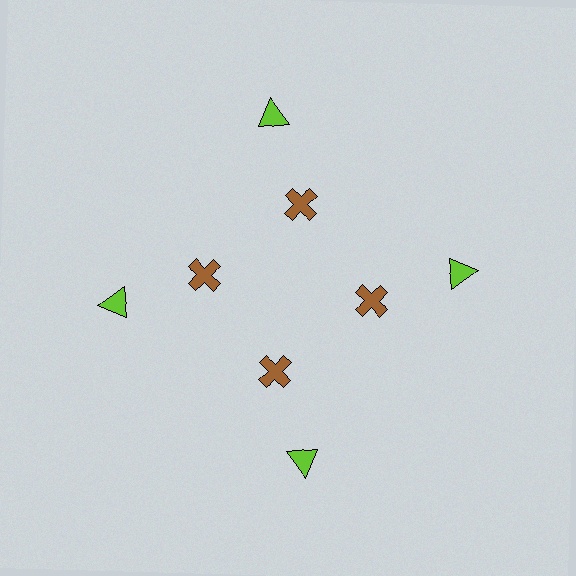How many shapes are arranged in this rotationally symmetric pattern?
There are 8 shapes, arranged in 4 groups of 2.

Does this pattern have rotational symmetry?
Yes, this pattern has 4-fold rotational symmetry. It looks the same after rotating 90 degrees around the center.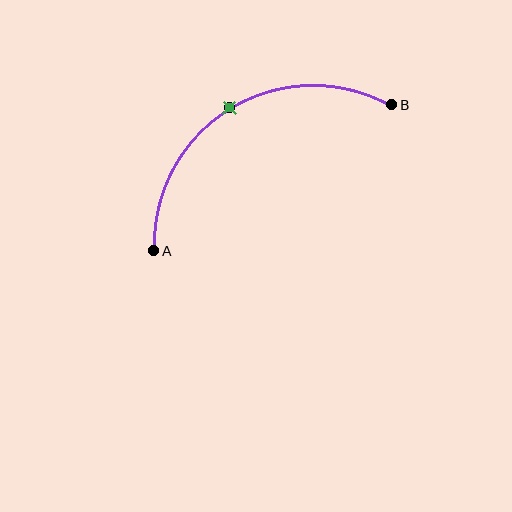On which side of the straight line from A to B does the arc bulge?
The arc bulges above the straight line connecting A and B.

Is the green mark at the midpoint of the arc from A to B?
Yes. The green mark lies on the arc at equal arc-length from both A and B — it is the arc midpoint.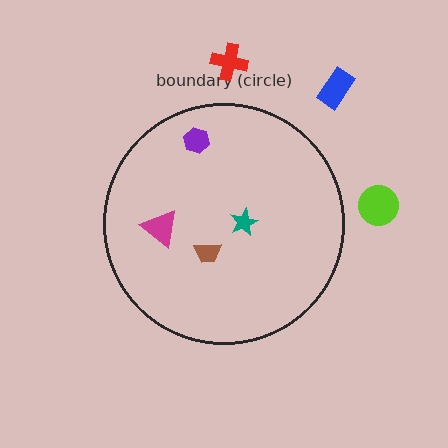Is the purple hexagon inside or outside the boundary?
Inside.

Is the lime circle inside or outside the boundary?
Outside.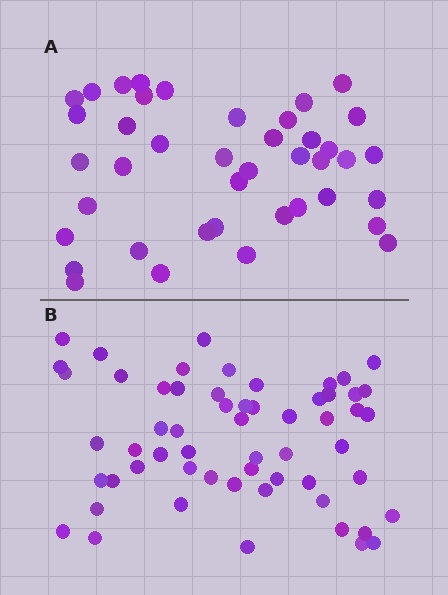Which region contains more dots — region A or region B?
Region B (the bottom region) has more dots.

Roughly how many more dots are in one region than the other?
Region B has approximately 15 more dots than region A.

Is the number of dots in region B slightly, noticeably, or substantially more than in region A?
Region B has noticeably more, but not dramatically so. The ratio is roughly 1.4 to 1.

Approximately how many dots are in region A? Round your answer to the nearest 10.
About 40 dots. (The exact count is 41, which rounds to 40.)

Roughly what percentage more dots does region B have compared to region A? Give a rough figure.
About 40% more.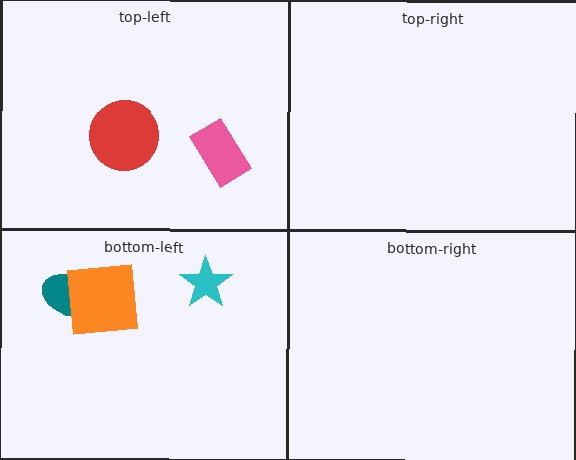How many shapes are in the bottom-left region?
3.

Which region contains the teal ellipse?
The bottom-left region.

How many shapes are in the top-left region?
2.